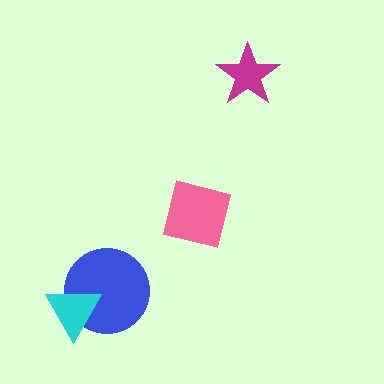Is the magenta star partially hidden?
No, no other shape covers it.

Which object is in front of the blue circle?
The cyan triangle is in front of the blue circle.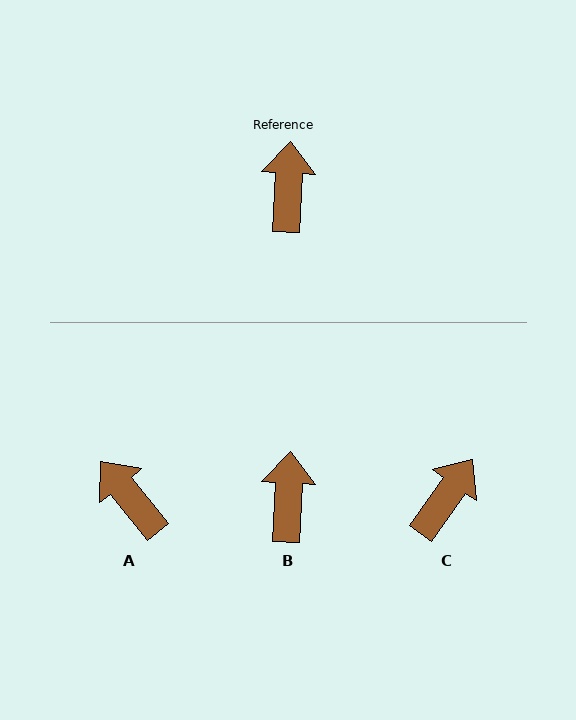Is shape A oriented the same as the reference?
No, it is off by about 42 degrees.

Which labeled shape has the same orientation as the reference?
B.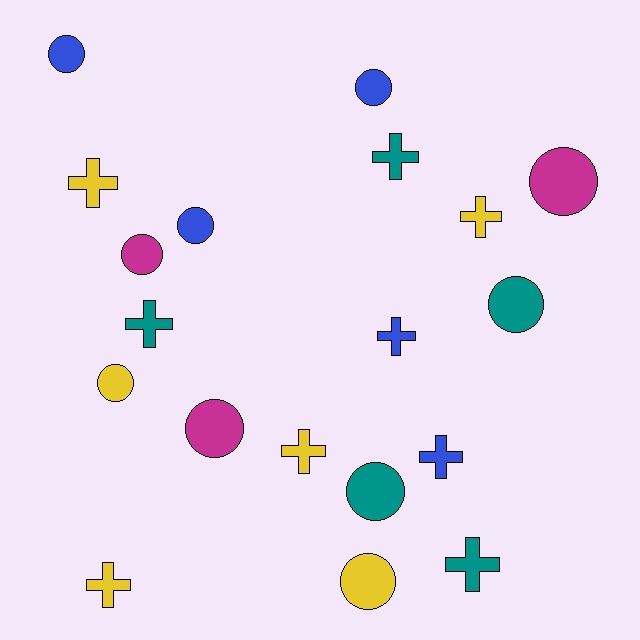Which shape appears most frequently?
Circle, with 10 objects.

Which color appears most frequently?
Yellow, with 6 objects.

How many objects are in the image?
There are 19 objects.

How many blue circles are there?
There are 3 blue circles.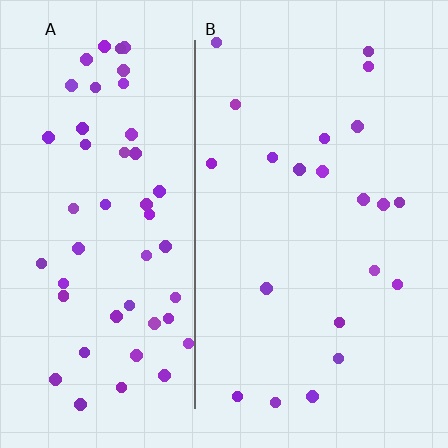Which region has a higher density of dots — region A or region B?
A (the left).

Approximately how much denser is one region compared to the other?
Approximately 2.5× — region A over region B.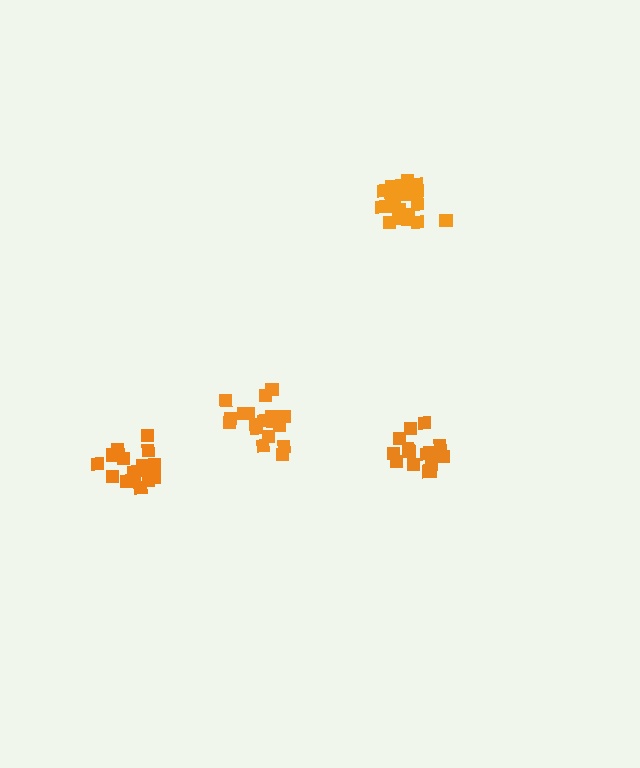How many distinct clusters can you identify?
There are 4 distinct clusters.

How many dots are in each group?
Group 1: 19 dots, Group 2: 20 dots, Group 3: 18 dots, Group 4: 16 dots (73 total).